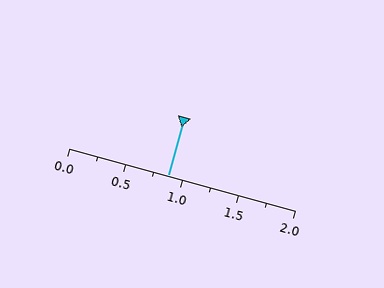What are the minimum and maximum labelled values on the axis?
The axis runs from 0.0 to 2.0.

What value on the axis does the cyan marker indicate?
The marker indicates approximately 0.88.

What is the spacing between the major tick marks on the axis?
The major ticks are spaced 0.5 apart.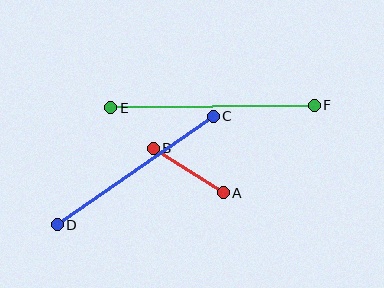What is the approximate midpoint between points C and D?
The midpoint is at approximately (135, 170) pixels.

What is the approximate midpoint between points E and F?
The midpoint is at approximately (213, 106) pixels.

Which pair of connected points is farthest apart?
Points E and F are farthest apart.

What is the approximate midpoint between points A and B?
The midpoint is at approximately (188, 171) pixels.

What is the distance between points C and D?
The distance is approximately 190 pixels.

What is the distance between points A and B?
The distance is approximately 83 pixels.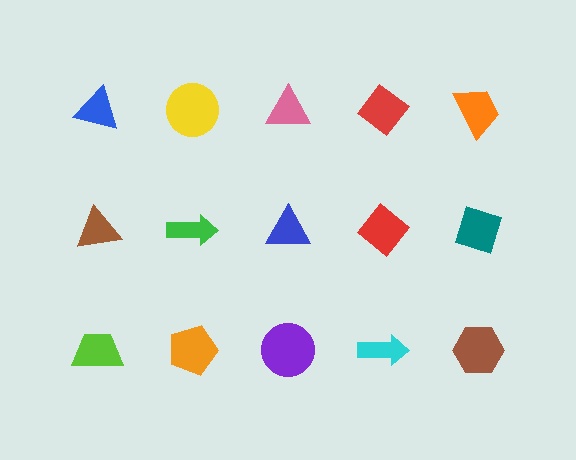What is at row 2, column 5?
A teal diamond.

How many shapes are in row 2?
5 shapes.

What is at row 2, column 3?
A blue triangle.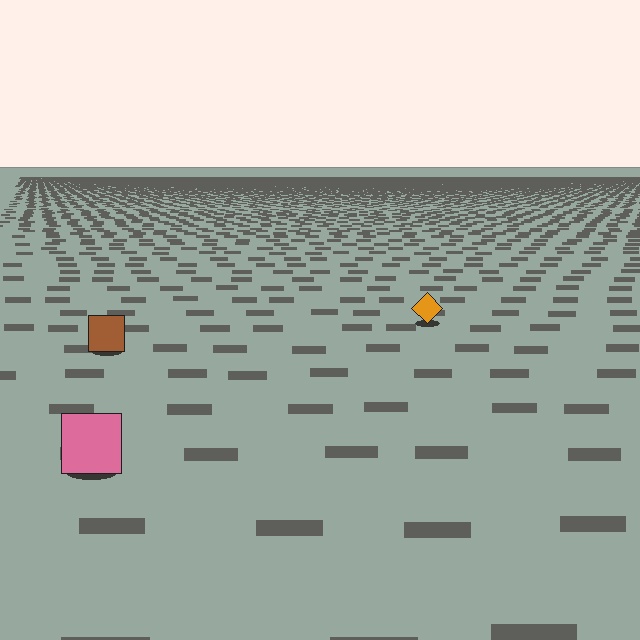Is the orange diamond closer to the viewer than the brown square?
No. The brown square is closer — you can tell from the texture gradient: the ground texture is coarser near it.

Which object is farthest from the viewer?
The orange diamond is farthest from the viewer. It appears smaller and the ground texture around it is denser.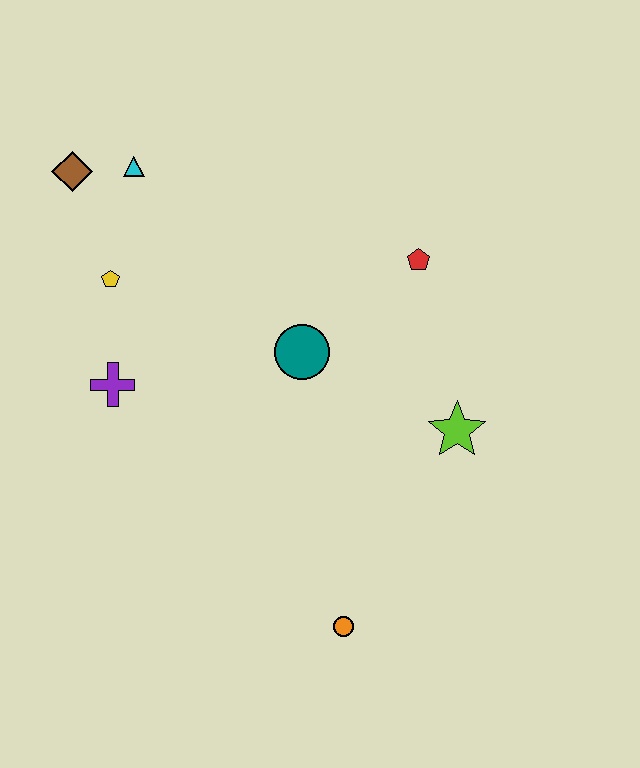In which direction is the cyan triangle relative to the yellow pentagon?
The cyan triangle is above the yellow pentagon.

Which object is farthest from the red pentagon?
The orange circle is farthest from the red pentagon.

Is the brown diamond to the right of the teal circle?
No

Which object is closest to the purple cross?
The yellow pentagon is closest to the purple cross.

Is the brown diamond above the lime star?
Yes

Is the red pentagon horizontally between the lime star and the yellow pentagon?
Yes